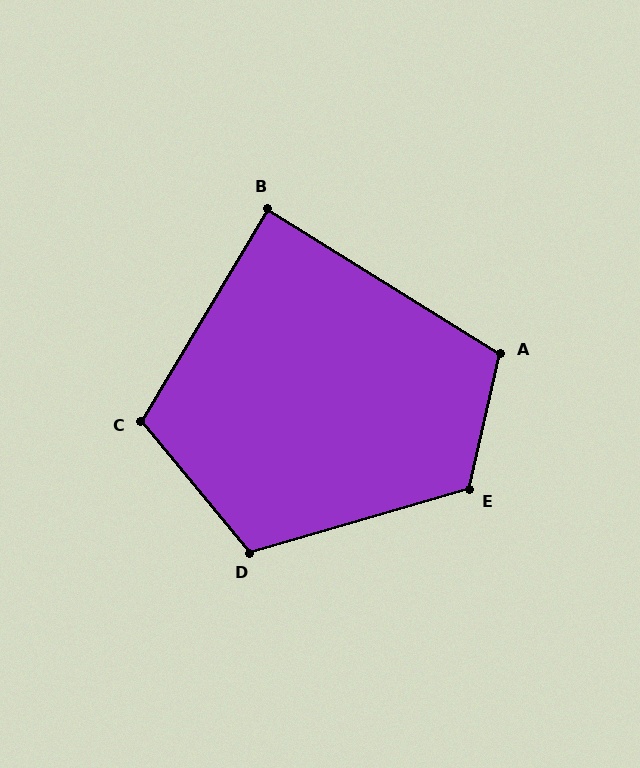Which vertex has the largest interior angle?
E, at approximately 119 degrees.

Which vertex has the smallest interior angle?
B, at approximately 89 degrees.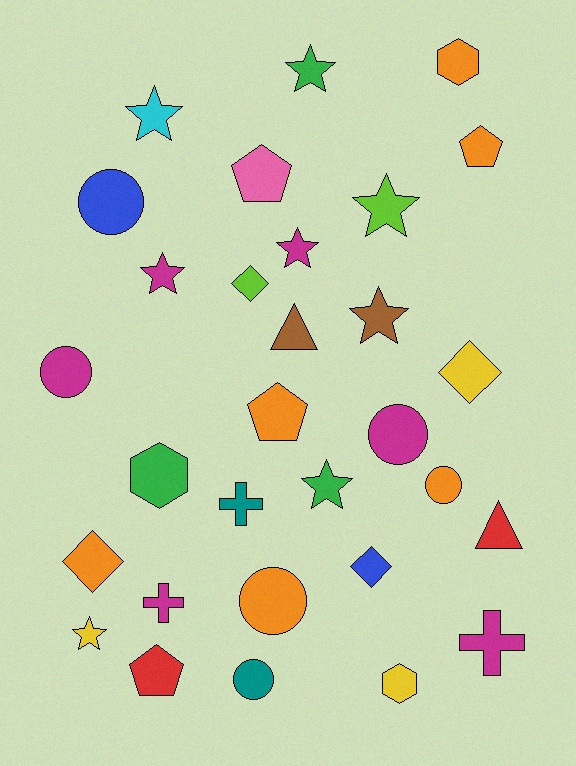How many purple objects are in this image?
There are no purple objects.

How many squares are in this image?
There are no squares.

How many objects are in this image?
There are 30 objects.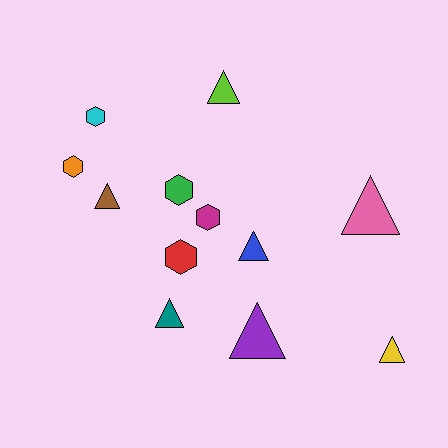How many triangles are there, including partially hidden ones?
There are 7 triangles.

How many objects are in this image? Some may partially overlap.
There are 12 objects.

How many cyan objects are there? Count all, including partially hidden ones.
There is 1 cyan object.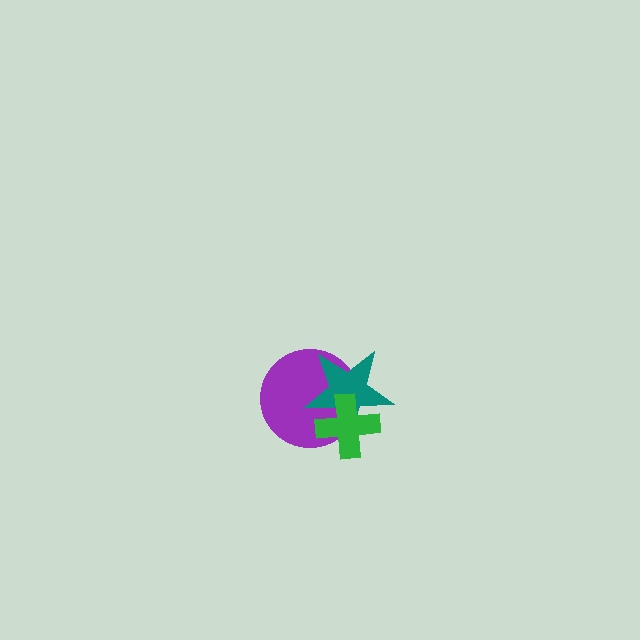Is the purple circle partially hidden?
Yes, it is partially covered by another shape.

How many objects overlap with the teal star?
2 objects overlap with the teal star.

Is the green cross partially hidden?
No, no other shape covers it.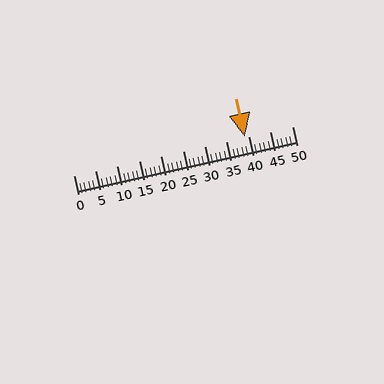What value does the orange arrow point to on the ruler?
The orange arrow points to approximately 39.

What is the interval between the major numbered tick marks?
The major tick marks are spaced 5 units apart.